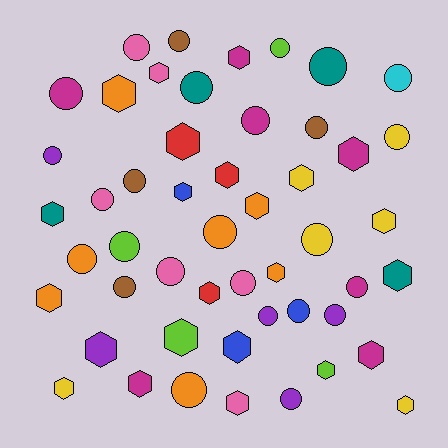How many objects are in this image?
There are 50 objects.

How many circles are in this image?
There are 26 circles.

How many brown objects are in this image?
There are 4 brown objects.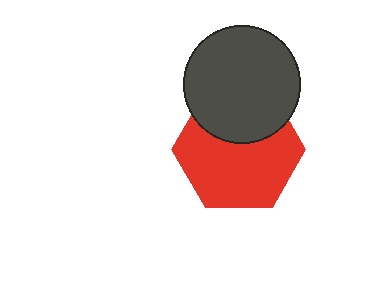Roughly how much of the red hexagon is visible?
Most of it is visible (roughly 66%).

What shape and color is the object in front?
The object in front is a dark gray circle.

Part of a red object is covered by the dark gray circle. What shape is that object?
It is a hexagon.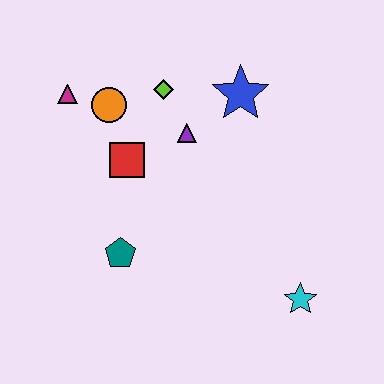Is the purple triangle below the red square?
No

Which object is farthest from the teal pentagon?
The blue star is farthest from the teal pentagon.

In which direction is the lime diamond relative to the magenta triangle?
The lime diamond is to the right of the magenta triangle.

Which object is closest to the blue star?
The purple triangle is closest to the blue star.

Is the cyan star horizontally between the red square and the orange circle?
No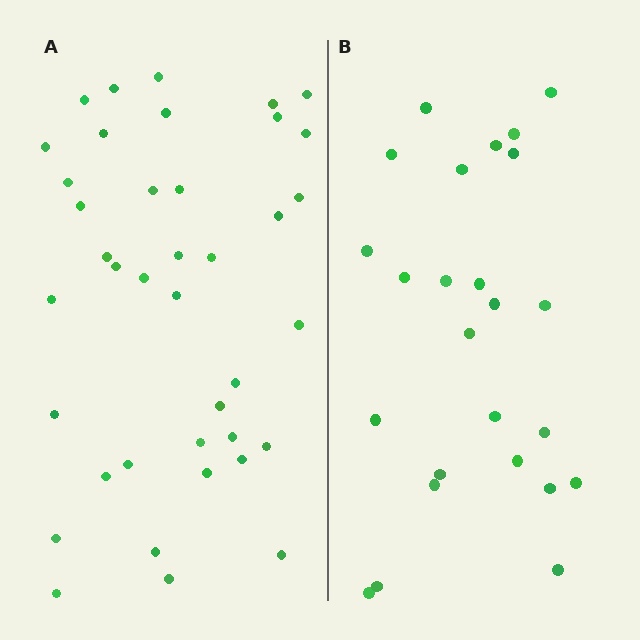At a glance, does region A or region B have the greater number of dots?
Region A (the left region) has more dots.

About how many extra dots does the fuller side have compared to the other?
Region A has approximately 15 more dots than region B.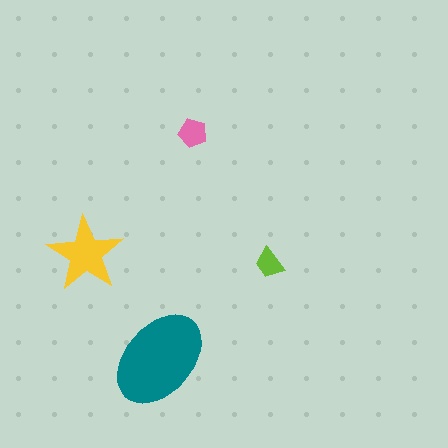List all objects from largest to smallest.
The teal ellipse, the yellow star, the pink pentagon, the lime trapezoid.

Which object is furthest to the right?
The lime trapezoid is rightmost.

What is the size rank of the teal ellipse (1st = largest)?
1st.